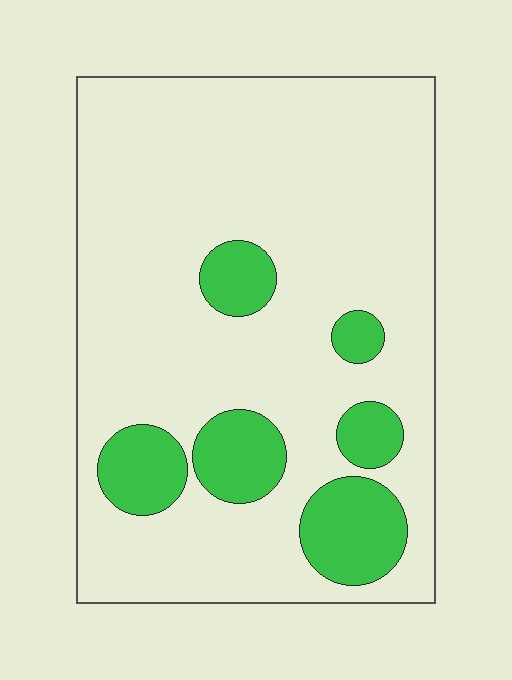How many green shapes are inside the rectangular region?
6.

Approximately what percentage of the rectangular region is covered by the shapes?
Approximately 20%.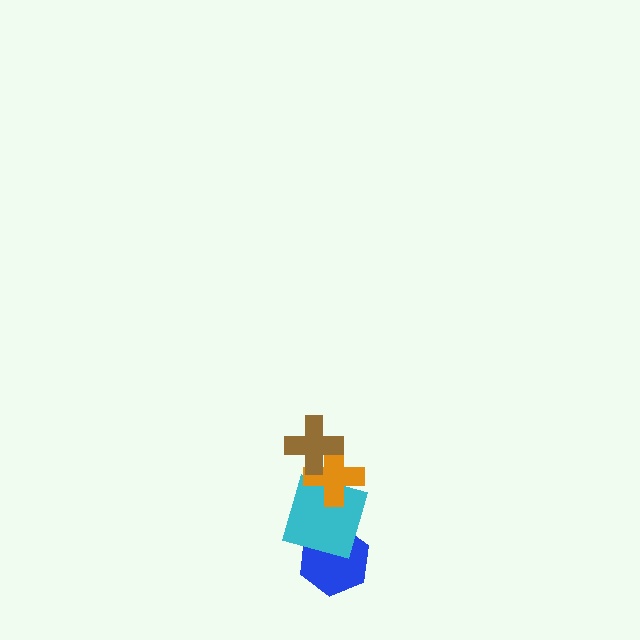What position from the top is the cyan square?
The cyan square is 3rd from the top.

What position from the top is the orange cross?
The orange cross is 2nd from the top.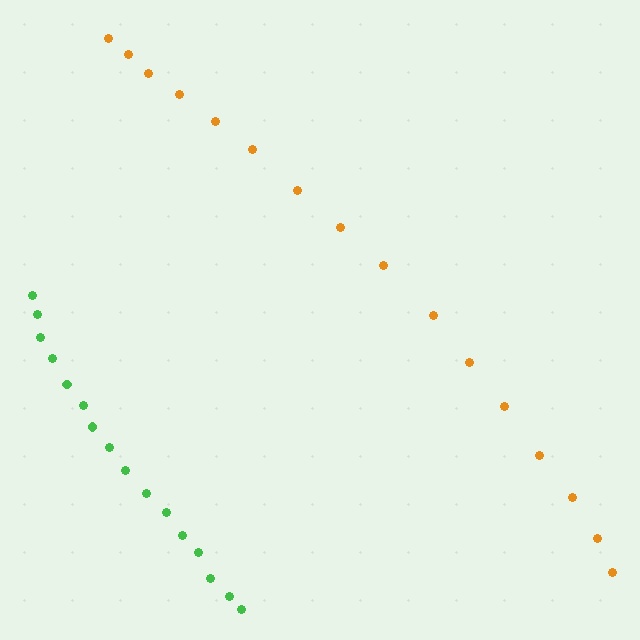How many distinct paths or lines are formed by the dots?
There are 2 distinct paths.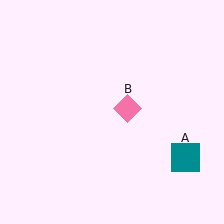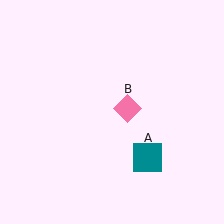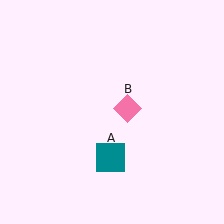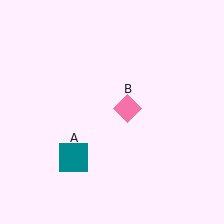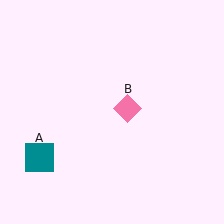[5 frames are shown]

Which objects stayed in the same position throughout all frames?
Pink diamond (object B) remained stationary.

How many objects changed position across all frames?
1 object changed position: teal square (object A).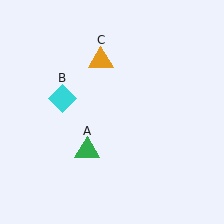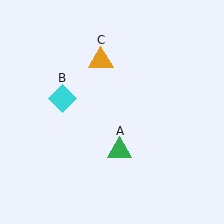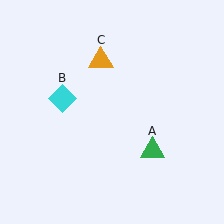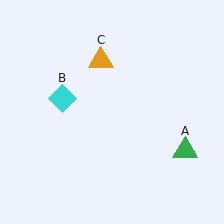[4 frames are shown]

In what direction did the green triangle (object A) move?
The green triangle (object A) moved right.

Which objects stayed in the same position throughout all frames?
Cyan diamond (object B) and orange triangle (object C) remained stationary.